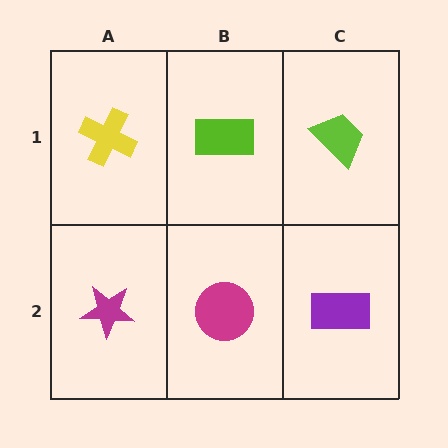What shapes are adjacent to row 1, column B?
A magenta circle (row 2, column B), a yellow cross (row 1, column A), a lime trapezoid (row 1, column C).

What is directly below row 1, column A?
A magenta star.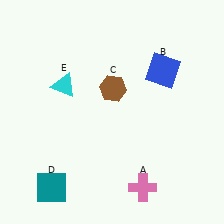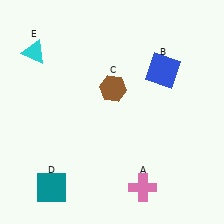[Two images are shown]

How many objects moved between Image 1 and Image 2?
1 object moved between the two images.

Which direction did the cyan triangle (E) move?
The cyan triangle (E) moved up.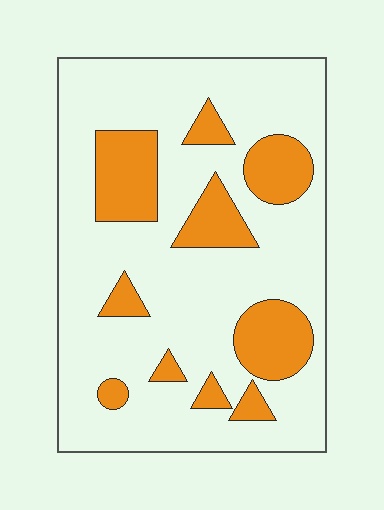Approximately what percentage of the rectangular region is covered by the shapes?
Approximately 25%.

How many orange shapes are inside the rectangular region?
10.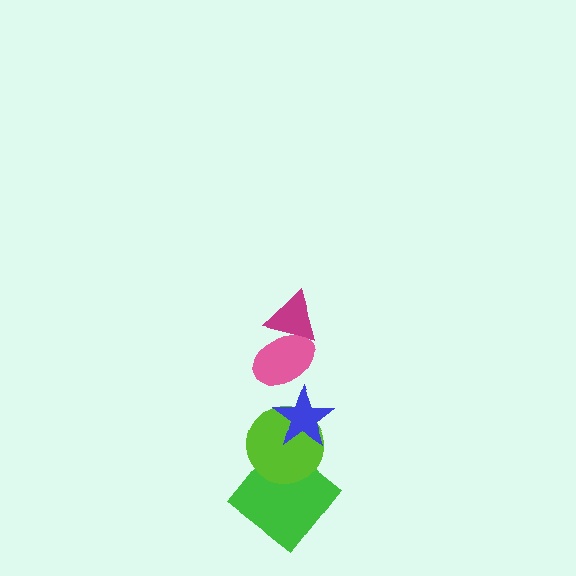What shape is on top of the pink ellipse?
The magenta triangle is on top of the pink ellipse.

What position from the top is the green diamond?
The green diamond is 5th from the top.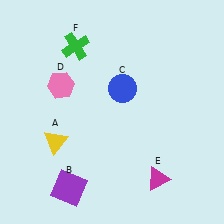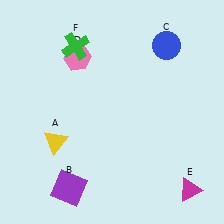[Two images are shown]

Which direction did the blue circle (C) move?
The blue circle (C) moved right.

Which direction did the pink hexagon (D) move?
The pink hexagon (D) moved up.